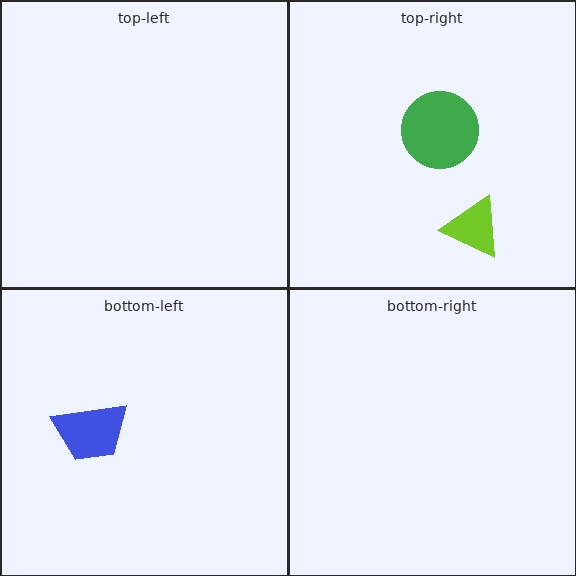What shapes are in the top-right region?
The lime triangle, the green circle.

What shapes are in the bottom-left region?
The blue trapezoid.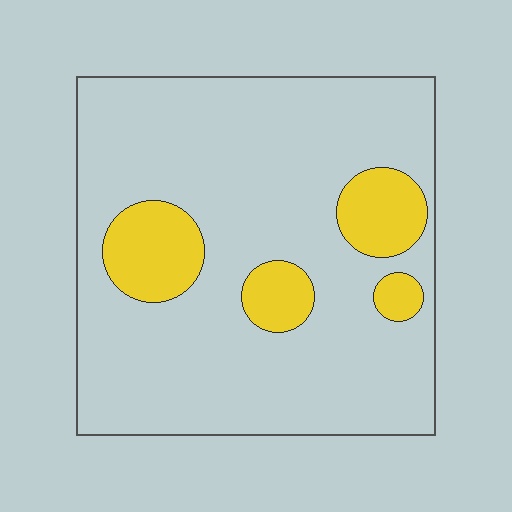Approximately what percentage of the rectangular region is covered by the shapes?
Approximately 15%.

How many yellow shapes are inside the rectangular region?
4.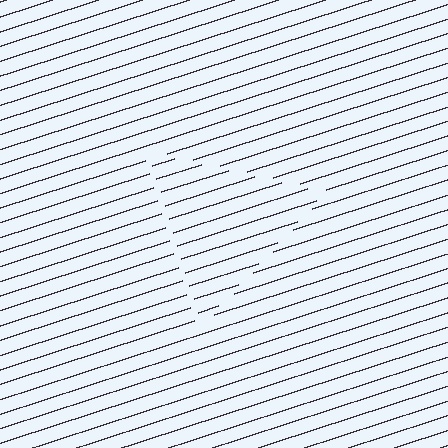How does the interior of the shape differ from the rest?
The interior of the shape contains the same grating, shifted by half a period — the contour is defined by the phase discontinuity where line-ends from the inner and outer gratings abut.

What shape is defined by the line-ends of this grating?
An illusory triangle. The interior of the shape contains the same grating, shifted by half a period — the contour is defined by the phase discontinuity where line-ends from the inner and outer gratings abut.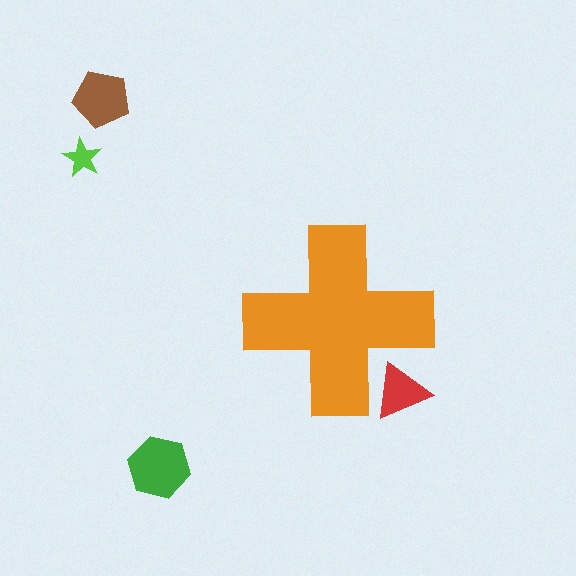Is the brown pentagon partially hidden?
No, the brown pentagon is fully visible.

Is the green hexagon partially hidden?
No, the green hexagon is fully visible.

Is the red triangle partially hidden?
Yes, the red triangle is partially hidden behind the orange cross.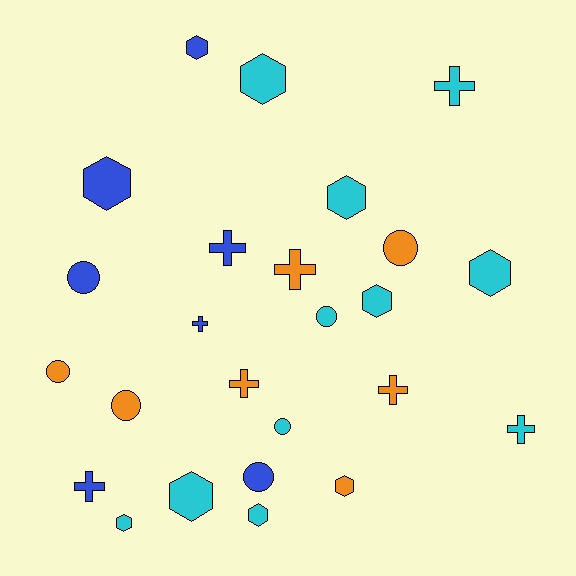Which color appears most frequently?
Cyan, with 11 objects.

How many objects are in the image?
There are 25 objects.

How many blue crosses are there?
There are 3 blue crosses.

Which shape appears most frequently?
Hexagon, with 10 objects.